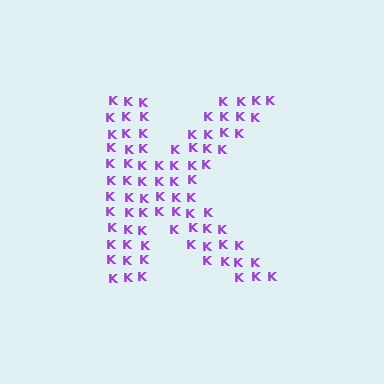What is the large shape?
The large shape is the letter K.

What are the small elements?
The small elements are letter K's.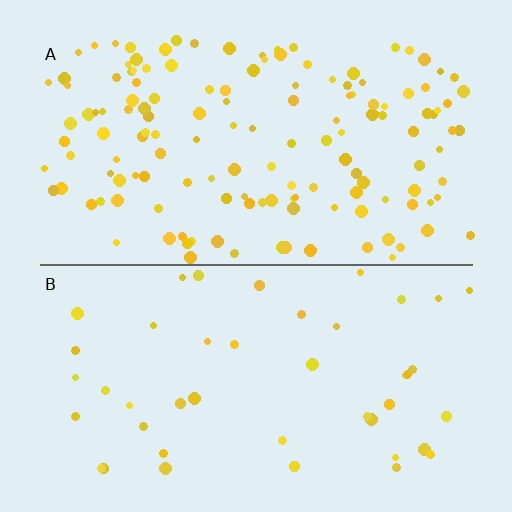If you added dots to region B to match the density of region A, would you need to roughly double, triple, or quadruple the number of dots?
Approximately triple.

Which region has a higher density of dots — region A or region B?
A (the top).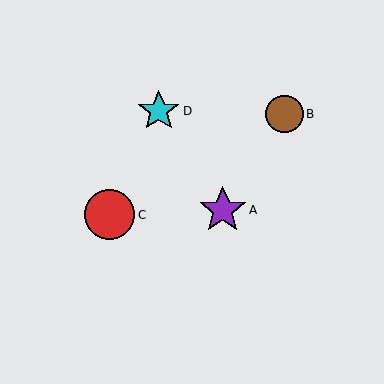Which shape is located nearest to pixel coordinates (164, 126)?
The cyan star (labeled D) at (159, 111) is nearest to that location.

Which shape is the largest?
The red circle (labeled C) is the largest.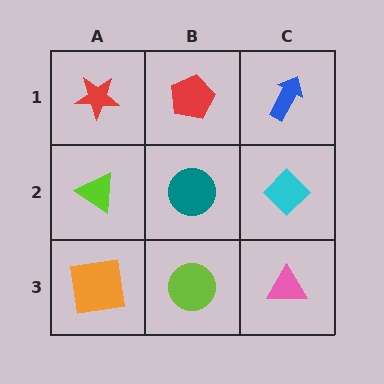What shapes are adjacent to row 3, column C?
A cyan diamond (row 2, column C), a lime circle (row 3, column B).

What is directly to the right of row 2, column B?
A cyan diamond.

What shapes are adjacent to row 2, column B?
A red pentagon (row 1, column B), a lime circle (row 3, column B), a lime triangle (row 2, column A), a cyan diamond (row 2, column C).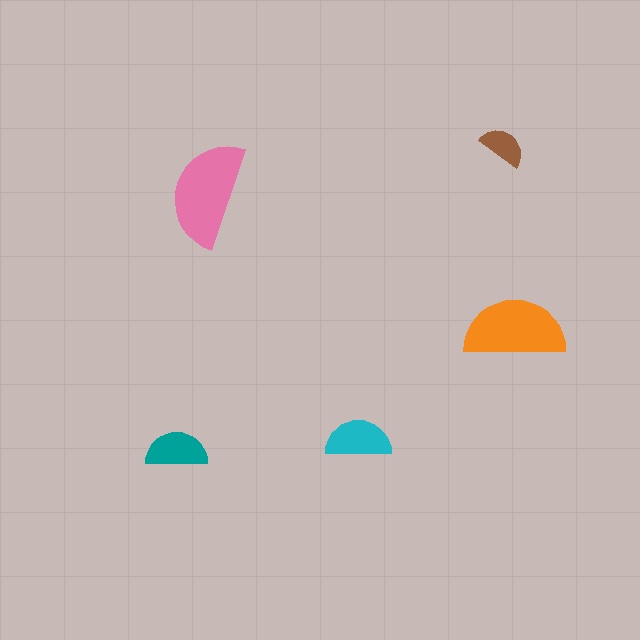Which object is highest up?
The brown semicircle is topmost.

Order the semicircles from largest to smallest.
the pink one, the orange one, the cyan one, the teal one, the brown one.